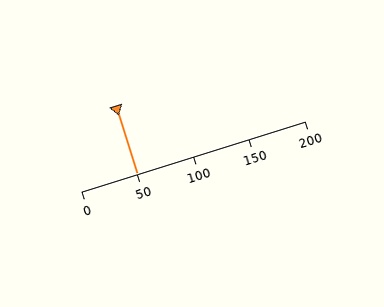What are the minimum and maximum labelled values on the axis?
The axis runs from 0 to 200.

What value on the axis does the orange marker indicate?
The marker indicates approximately 50.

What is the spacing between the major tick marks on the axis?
The major ticks are spaced 50 apart.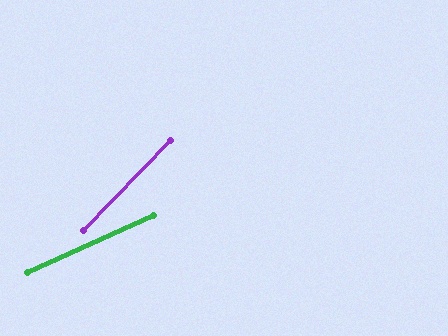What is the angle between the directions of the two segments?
Approximately 22 degrees.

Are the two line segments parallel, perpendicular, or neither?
Neither parallel nor perpendicular — they differ by about 22°.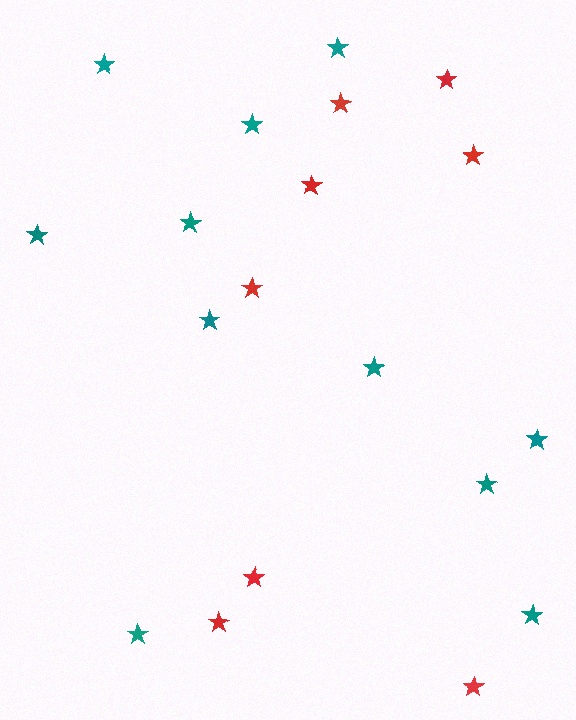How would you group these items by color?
There are 2 groups: one group of teal stars (11) and one group of red stars (8).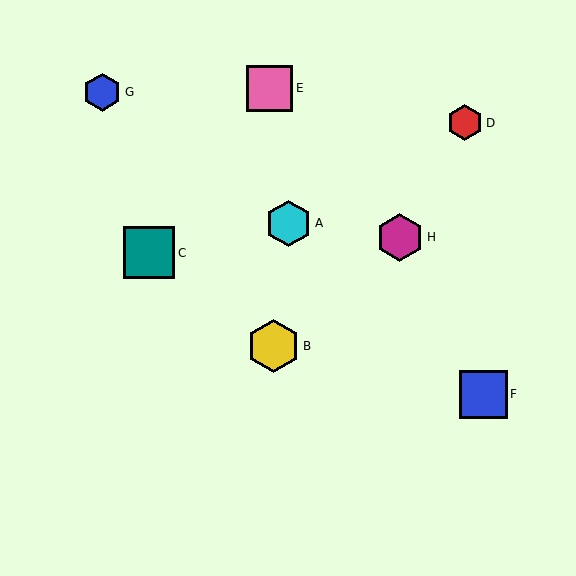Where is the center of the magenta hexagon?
The center of the magenta hexagon is at (400, 237).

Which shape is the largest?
The yellow hexagon (labeled B) is the largest.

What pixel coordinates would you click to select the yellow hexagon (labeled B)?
Click at (274, 346) to select the yellow hexagon B.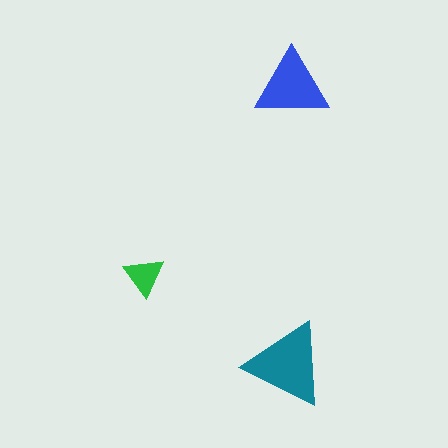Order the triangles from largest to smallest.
the teal one, the blue one, the green one.